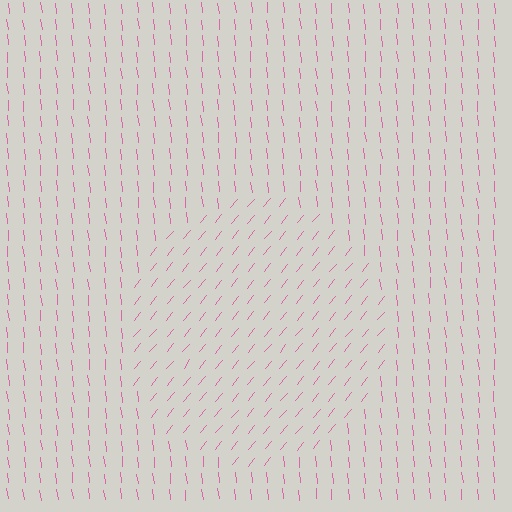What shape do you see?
I see a circle.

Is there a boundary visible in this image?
Yes, there is a texture boundary formed by a change in line orientation.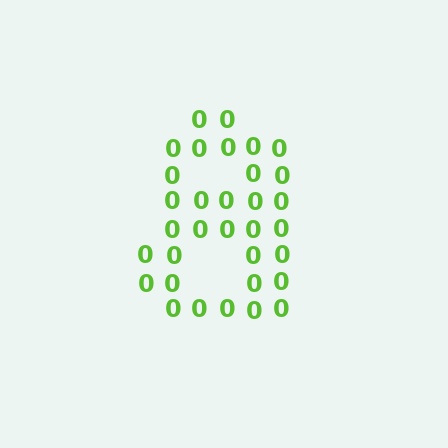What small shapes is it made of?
It is made of small digit 0's.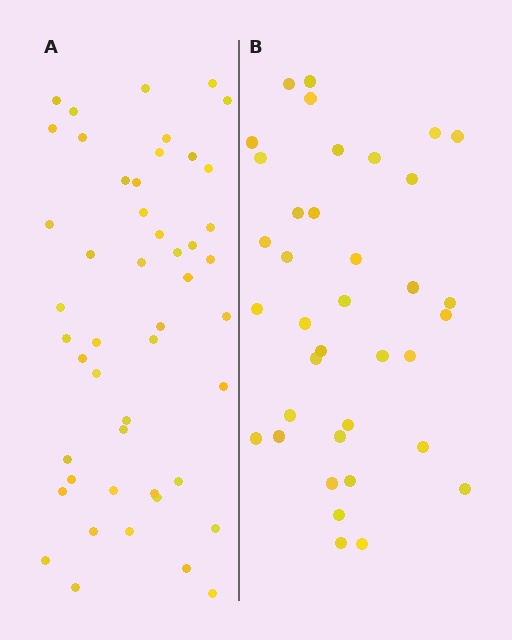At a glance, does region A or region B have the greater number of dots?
Region A (the left region) has more dots.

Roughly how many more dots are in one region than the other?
Region A has roughly 12 or so more dots than region B.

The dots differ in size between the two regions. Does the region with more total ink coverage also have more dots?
No. Region B has more total ink coverage because its dots are larger, but region A actually contains more individual dots. Total area can be misleading — the number of items is what matters here.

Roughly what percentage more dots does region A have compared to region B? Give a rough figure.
About 30% more.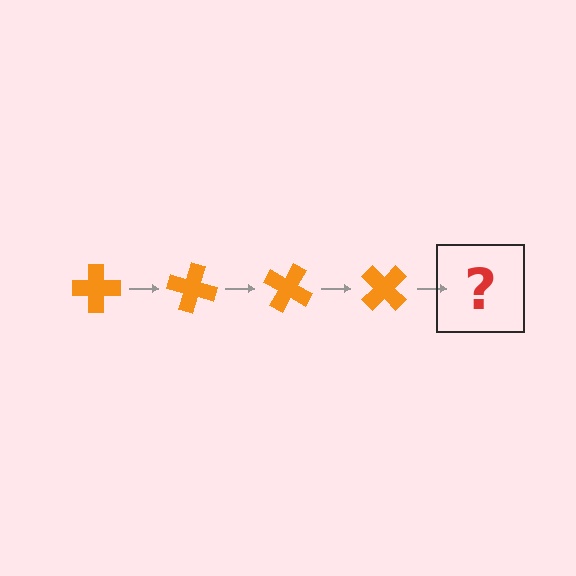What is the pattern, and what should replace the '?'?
The pattern is that the cross rotates 15 degrees each step. The '?' should be an orange cross rotated 60 degrees.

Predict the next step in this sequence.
The next step is an orange cross rotated 60 degrees.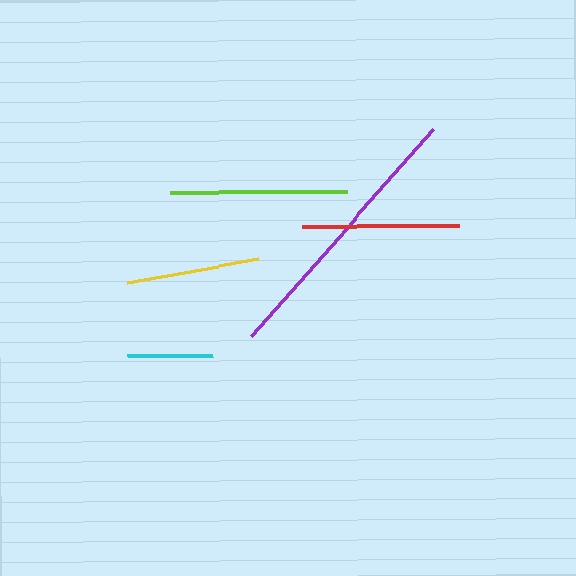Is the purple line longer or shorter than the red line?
The purple line is longer than the red line.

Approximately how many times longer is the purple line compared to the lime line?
The purple line is approximately 1.6 times the length of the lime line.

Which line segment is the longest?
The purple line is the longest at approximately 276 pixels.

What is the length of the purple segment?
The purple segment is approximately 276 pixels long.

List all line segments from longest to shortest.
From longest to shortest: purple, lime, red, yellow, cyan.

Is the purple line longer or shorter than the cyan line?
The purple line is longer than the cyan line.